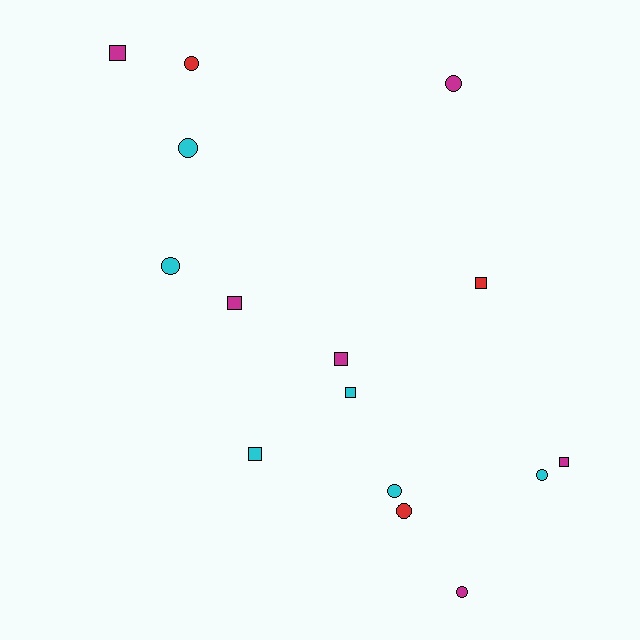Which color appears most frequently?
Magenta, with 6 objects.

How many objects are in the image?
There are 15 objects.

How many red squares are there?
There is 1 red square.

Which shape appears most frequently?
Circle, with 8 objects.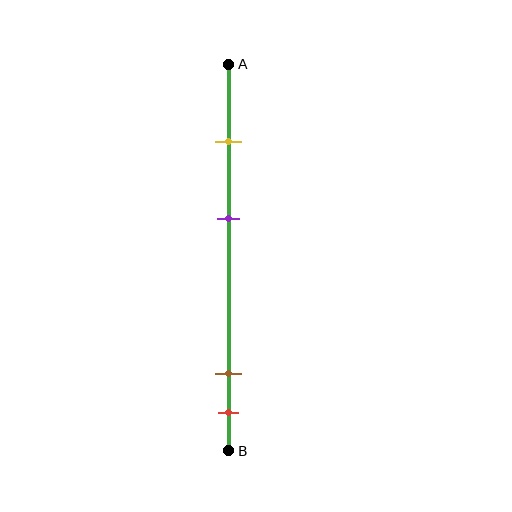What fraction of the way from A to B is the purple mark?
The purple mark is approximately 40% (0.4) of the way from A to B.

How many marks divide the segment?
There are 4 marks dividing the segment.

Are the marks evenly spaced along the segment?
No, the marks are not evenly spaced.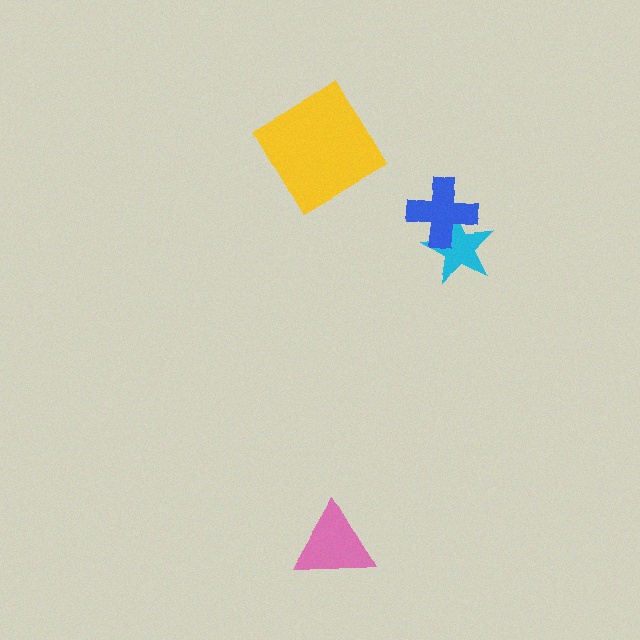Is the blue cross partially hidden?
No, no other shape covers it.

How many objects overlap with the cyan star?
1 object overlaps with the cyan star.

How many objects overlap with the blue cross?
1 object overlaps with the blue cross.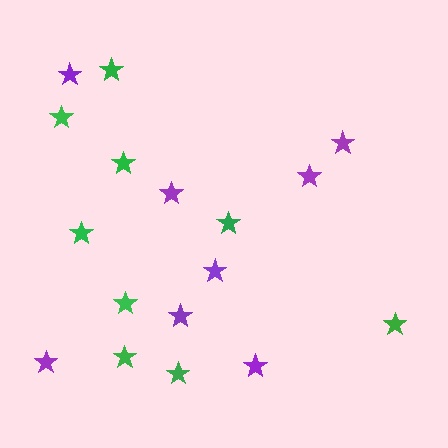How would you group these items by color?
There are 2 groups: one group of purple stars (8) and one group of green stars (9).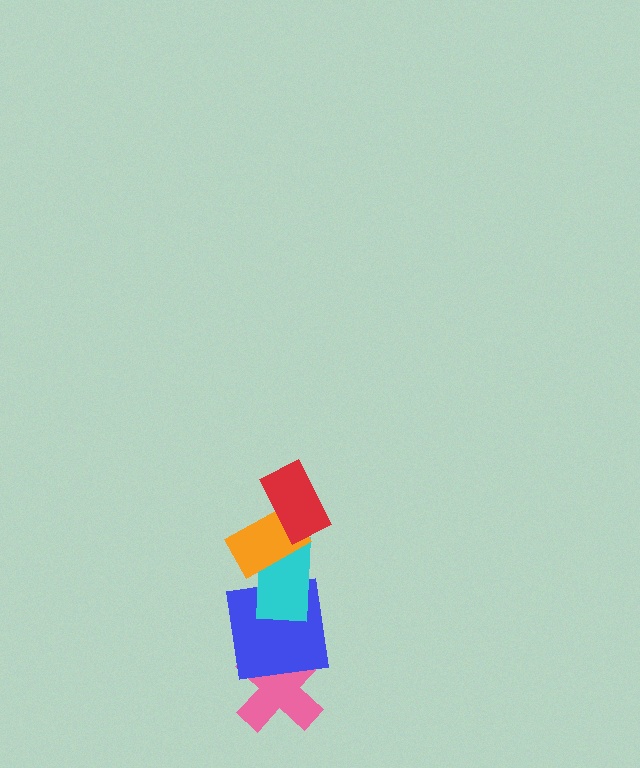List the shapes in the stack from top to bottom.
From top to bottom: the red rectangle, the orange rectangle, the cyan rectangle, the blue square, the pink cross.